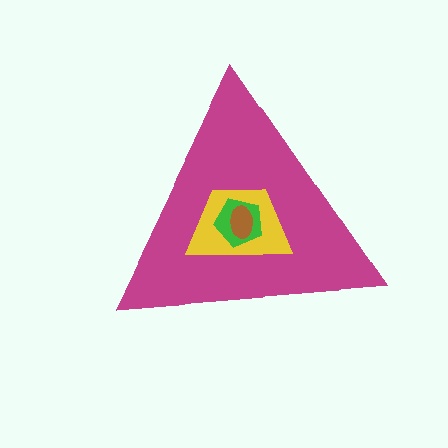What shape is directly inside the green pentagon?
The brown ellipse.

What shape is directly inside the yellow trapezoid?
The green pentagon.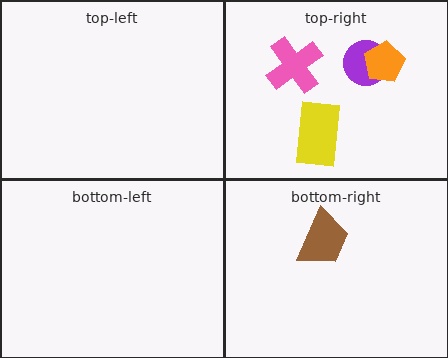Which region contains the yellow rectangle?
The top-right region.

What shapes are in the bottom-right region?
The brown trapezoid.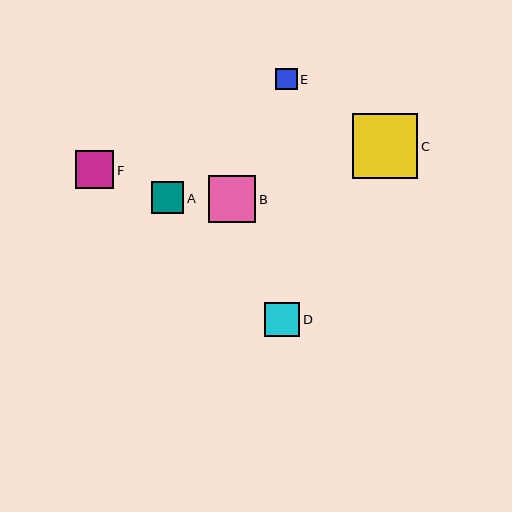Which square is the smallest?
Square E is the smallest with a size of approximately 21 pixels.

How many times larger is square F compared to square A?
Square F is approximately 1.2 times the size of square A.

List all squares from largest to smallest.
From largest to smallest: C, B, F, D, A, E.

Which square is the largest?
Square C is the largest with a size of approximately 65 pixels.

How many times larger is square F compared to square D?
Square F is approximately 1.1 times the size of square D.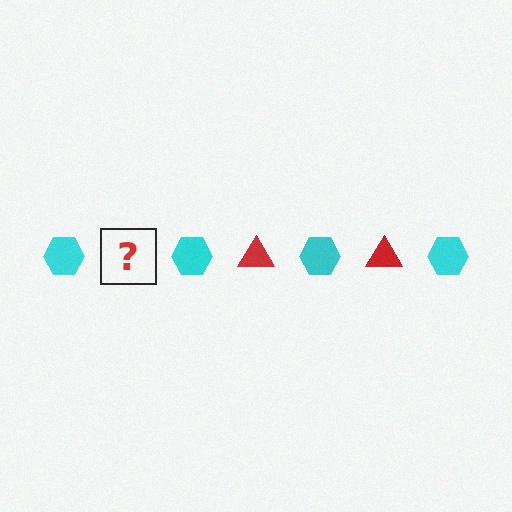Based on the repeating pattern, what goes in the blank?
The blank should be a red triangle.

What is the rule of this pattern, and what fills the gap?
The rule is that the pattern alternates between cyan hexagon and red triangle. The gap should be filled with a red triangle.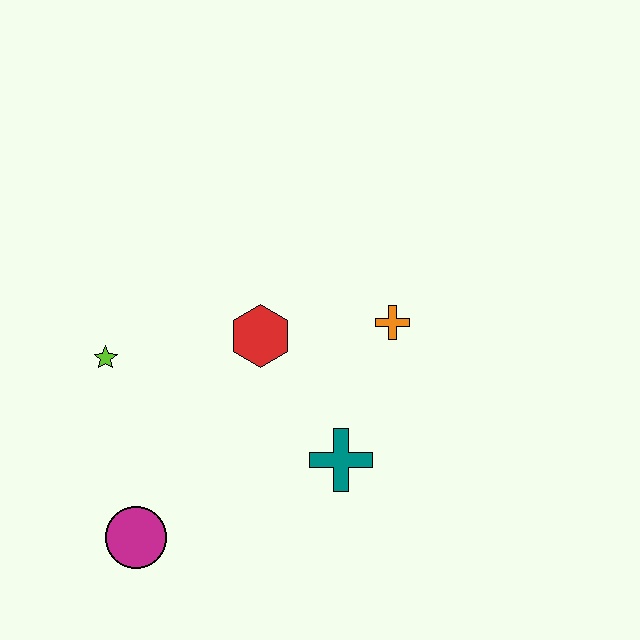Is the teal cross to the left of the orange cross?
Yes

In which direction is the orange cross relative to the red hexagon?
The orange cross is to the right of the red hexagon.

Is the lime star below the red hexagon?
Yes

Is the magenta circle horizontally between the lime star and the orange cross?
Yes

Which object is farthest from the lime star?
The orange cross is farthest from the lime star.